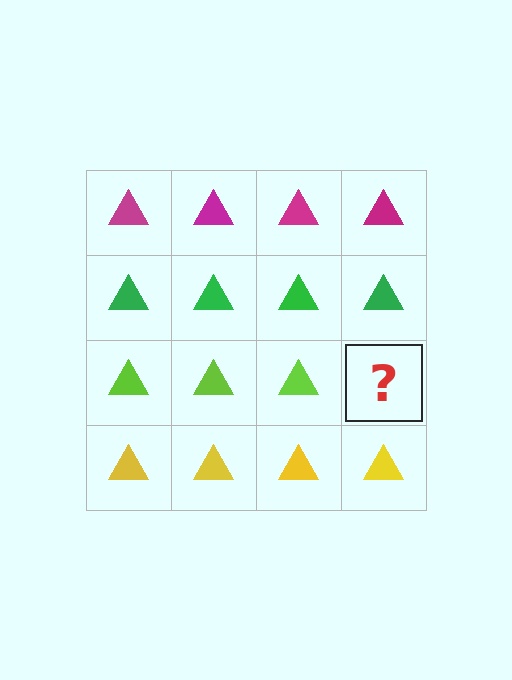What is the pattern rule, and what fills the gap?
The rule is that each row has a consistent color. The gap should be filled with a lime triangle.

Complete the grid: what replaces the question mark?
The question mark should be replaced with a lime triangle.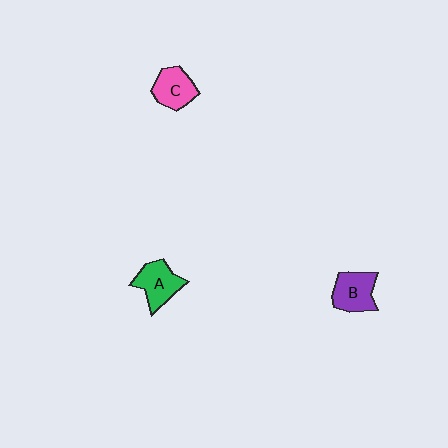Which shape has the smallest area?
Shape C (pink).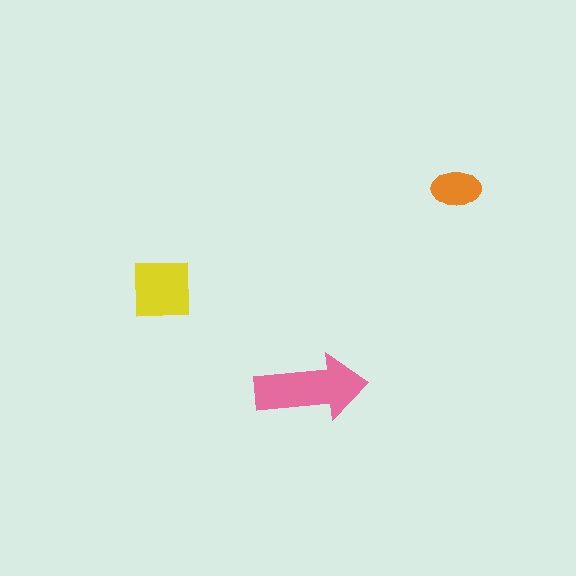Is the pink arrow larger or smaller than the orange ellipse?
Larger.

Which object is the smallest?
The orange ellipse.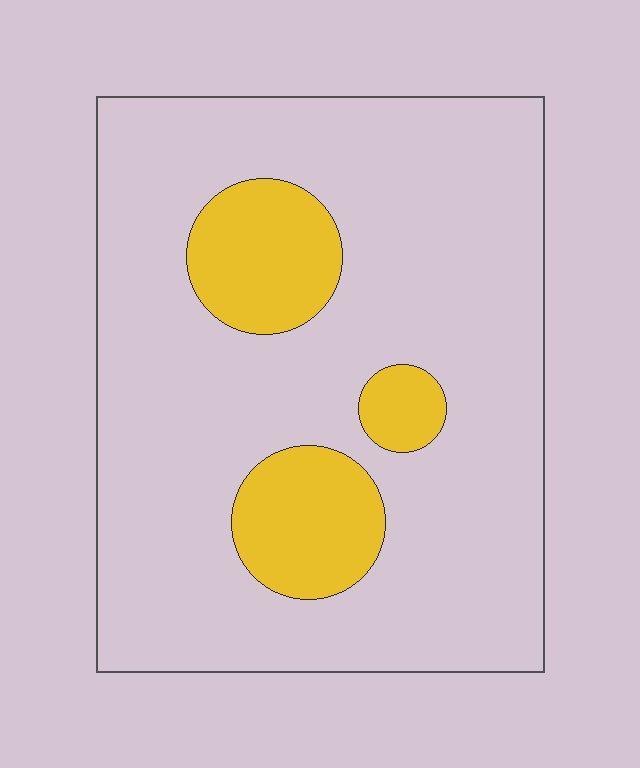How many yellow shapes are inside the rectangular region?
3.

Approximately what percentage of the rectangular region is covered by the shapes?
Approximately 15%.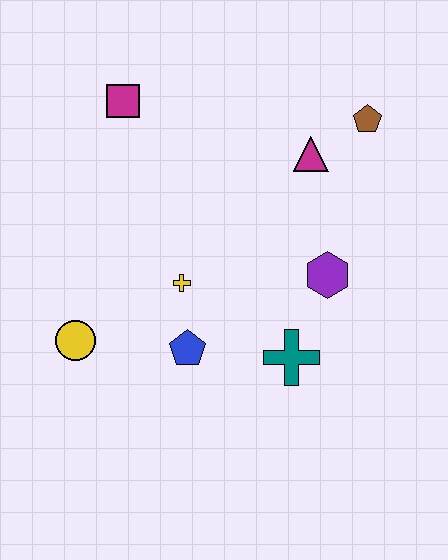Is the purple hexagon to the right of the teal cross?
Yes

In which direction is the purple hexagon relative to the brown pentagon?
The purple hexagon is below the brown pentagon.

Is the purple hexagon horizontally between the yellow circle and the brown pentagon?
Yes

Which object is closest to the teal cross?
The purple hexagon is closest to the teal cross.